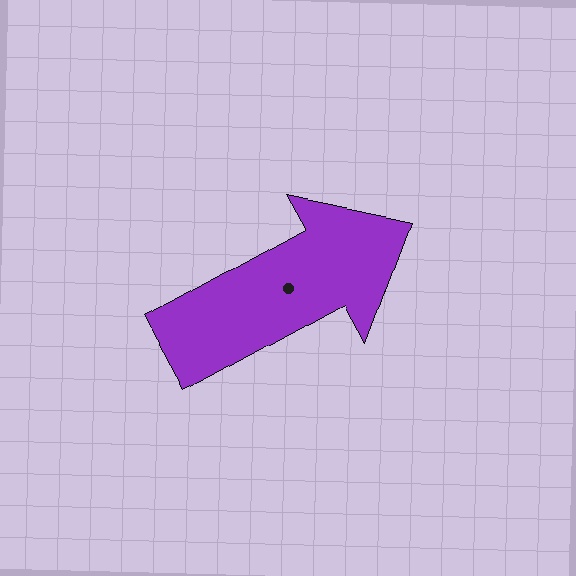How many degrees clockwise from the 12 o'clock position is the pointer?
Approximately 61 degrees.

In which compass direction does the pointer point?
Northeast.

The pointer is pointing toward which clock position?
Roughly 2 o'clock.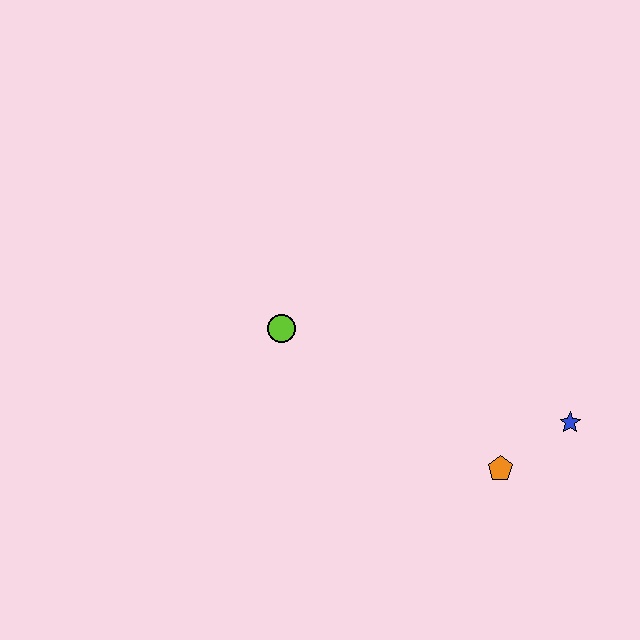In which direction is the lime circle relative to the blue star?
The lime circle is to the left of the blue star.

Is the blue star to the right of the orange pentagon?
Yes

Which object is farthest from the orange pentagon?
The lime circle is farthest from the orange pentagon.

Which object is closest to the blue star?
The orange pentagon is closest to the blue star.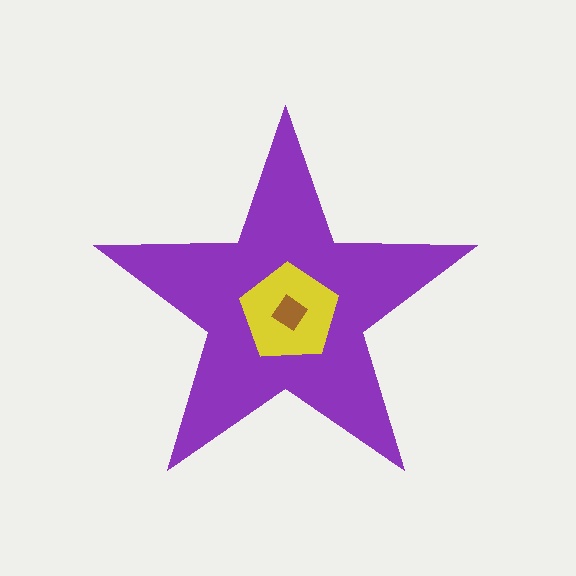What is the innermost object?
The brown diamond.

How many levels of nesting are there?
3.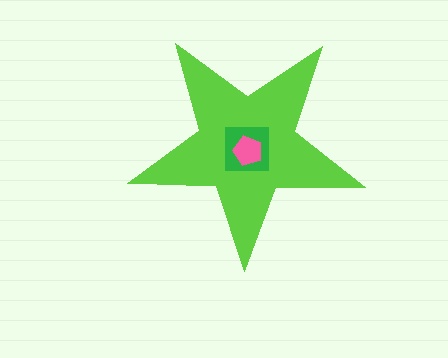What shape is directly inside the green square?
The pink pentagon.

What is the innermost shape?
The pink pentagon.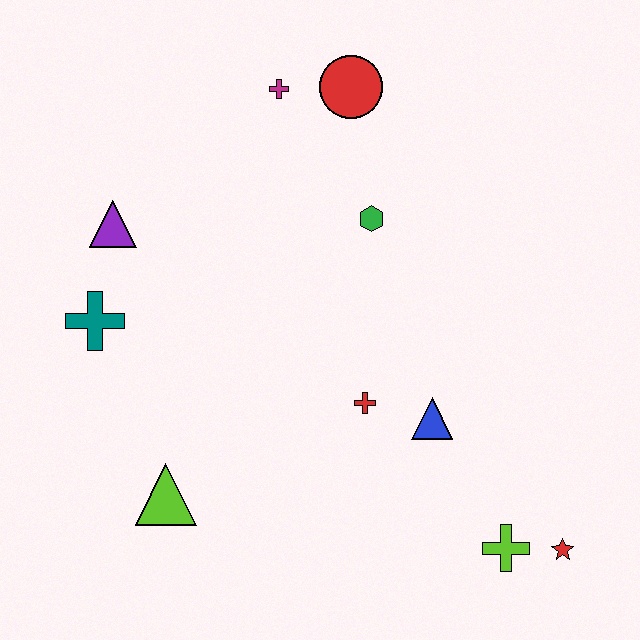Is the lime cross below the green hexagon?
Yes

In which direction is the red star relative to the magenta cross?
The red star is below the magenta cross.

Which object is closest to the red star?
The lime cross is closest to the red star.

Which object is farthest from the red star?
The purple triangle is farthest from the red star.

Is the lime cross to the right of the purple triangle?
Yes